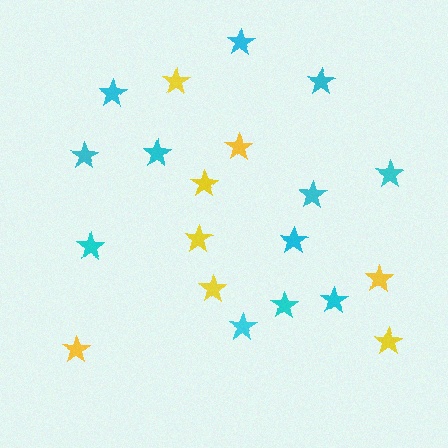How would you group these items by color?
There are 2 groups: one group of yellow stars (8) and one group of cyan stars (12).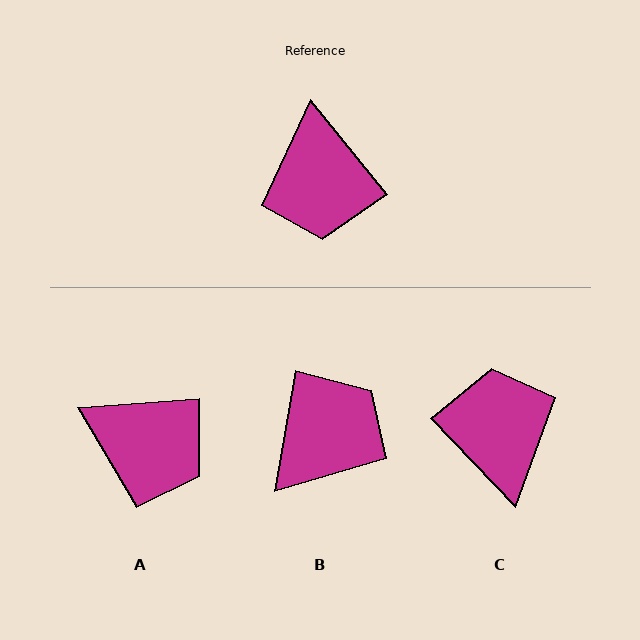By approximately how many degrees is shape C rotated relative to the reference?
Approximately 175 degrees clockwise.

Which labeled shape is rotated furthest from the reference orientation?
C, about 175 degrees away.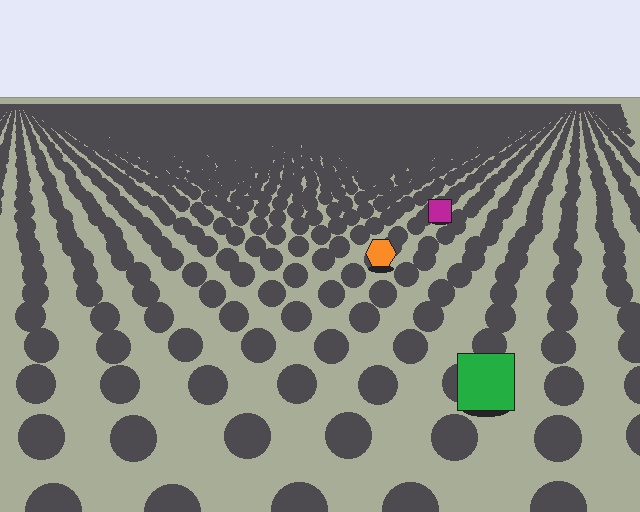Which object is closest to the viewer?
The green square is closest. The texture marks near it are larger and more spread out.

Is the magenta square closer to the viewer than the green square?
No. The green square is closer — you can tell from the texture gradient: the ground texture is coarser near it.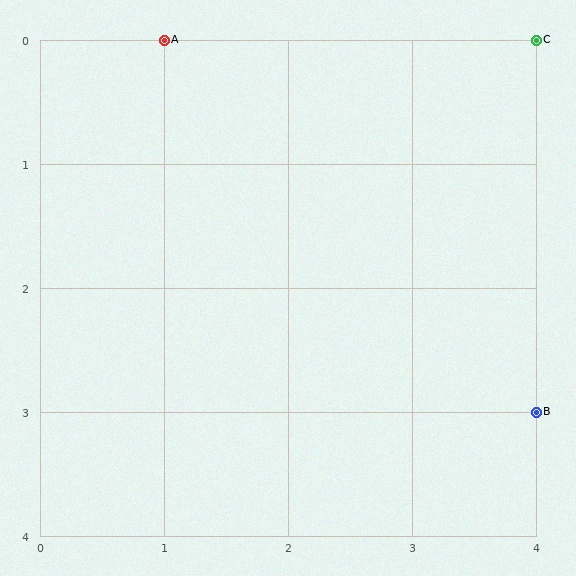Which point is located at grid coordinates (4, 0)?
Point C is at (4, 0).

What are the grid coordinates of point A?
Point A is at grid coordinates (1, 0).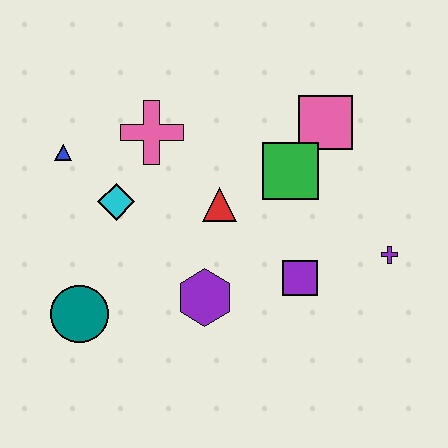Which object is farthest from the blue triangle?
The purple cross is farthest from the blue triangle.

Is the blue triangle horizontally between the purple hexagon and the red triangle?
No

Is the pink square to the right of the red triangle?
Yes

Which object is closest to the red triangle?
The green square is closest to the red triangle.